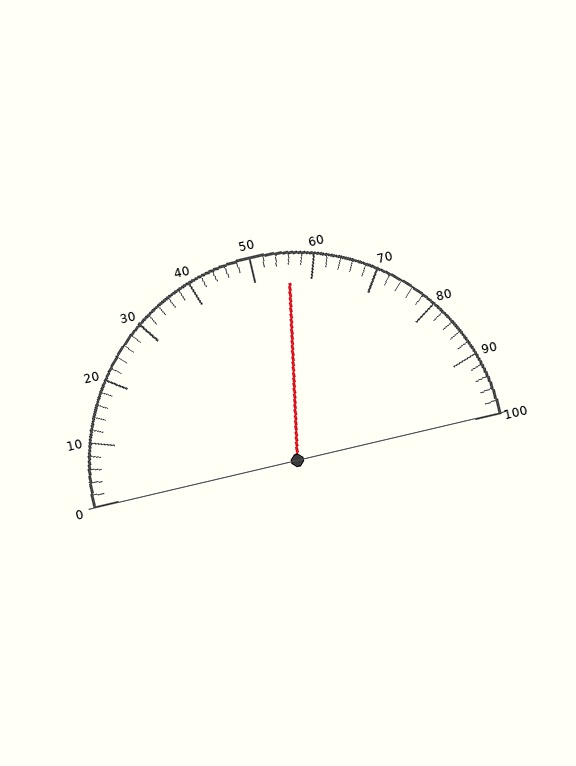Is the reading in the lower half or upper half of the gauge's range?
The reading is in the upper half of the range (0 to 100).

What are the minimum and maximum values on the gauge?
The gauge ranges from 0 to 100.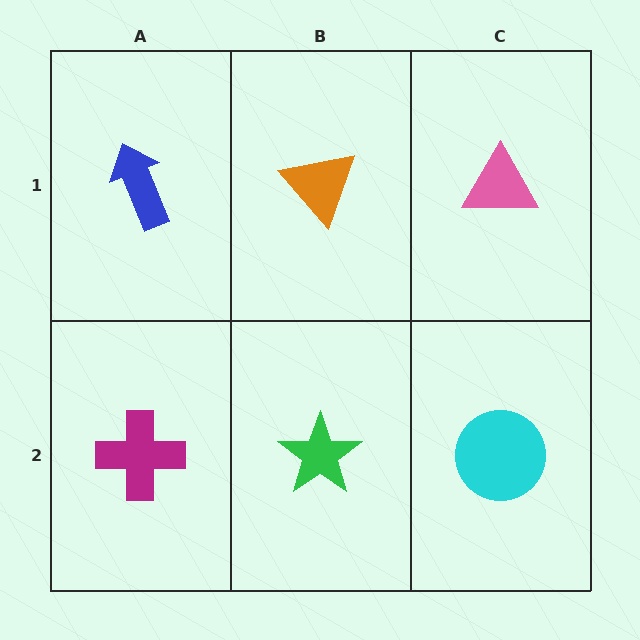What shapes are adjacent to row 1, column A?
A magenta cross (row 2, column A), an orange triangle (row 1, column B).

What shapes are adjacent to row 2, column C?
A pink triangle (row 1, column C), a green star (row 2, column B).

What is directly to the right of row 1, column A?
An orange triangle.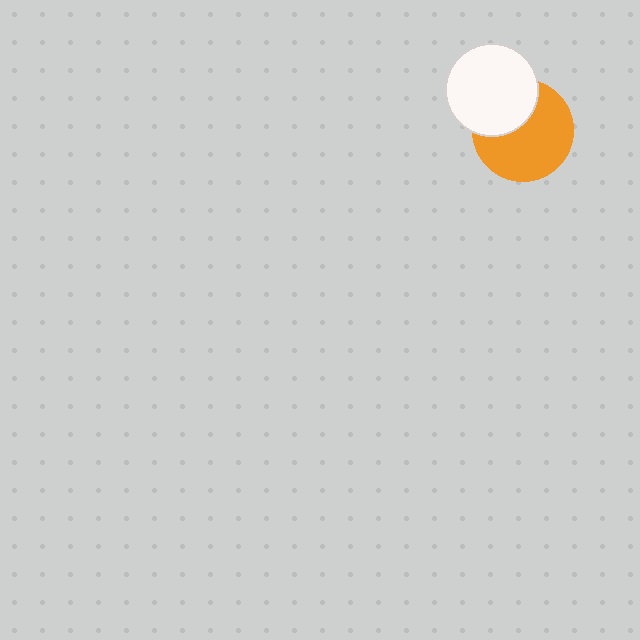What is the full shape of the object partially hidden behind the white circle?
The partially hidden object is an orange circle.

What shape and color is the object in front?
The object in front is a white circle.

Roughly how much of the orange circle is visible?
Most of it is visible (roughly 66%).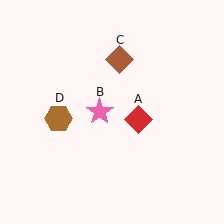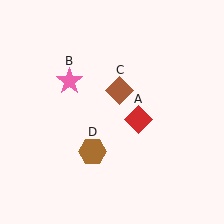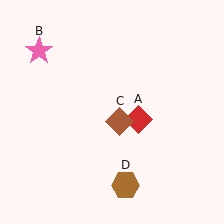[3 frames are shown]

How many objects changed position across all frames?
3 objects changed position: pink star (object B), brown diamond (object C), brown hexagon (object D).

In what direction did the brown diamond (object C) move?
The brown diamond (object C) moved down.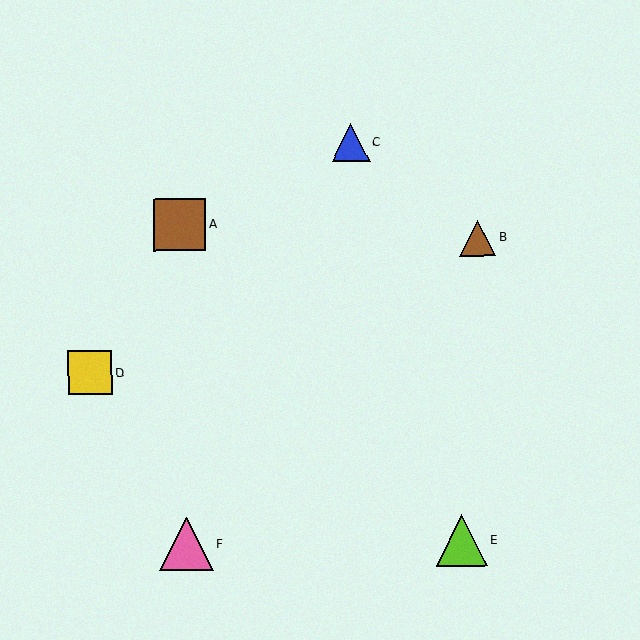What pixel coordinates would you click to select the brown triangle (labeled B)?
Click at (478, 238) to select the brown triangle B.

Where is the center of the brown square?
The center of the brown square is at (180, 224).